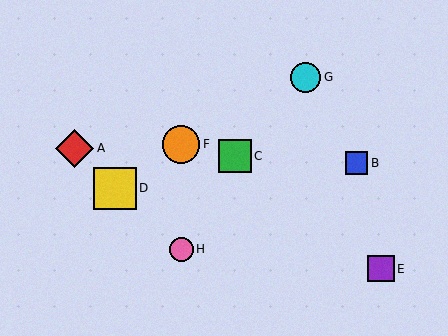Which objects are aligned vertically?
Objects F, H are aligned vertically.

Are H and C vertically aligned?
No, H is at x≈181 and C is at x≈235.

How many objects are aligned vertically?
2 objects (F, H) are aligned vertically.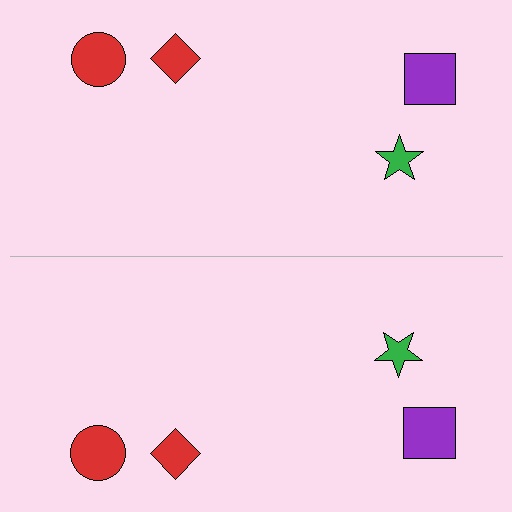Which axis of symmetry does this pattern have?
The pattern has a horizontal axis of symmetry running through the center of the image.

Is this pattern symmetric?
Yes, this pattern has bilateral (reflection) symmetry.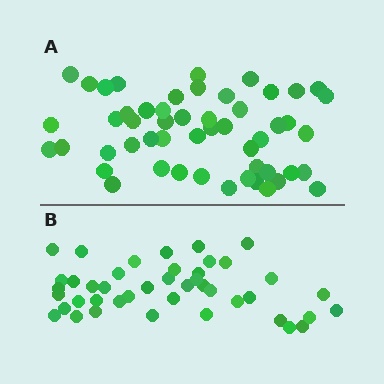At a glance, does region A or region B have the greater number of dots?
Region A (the top region) has more dots.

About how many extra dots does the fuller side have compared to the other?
Region A has roughly 8 or so more dots than region B.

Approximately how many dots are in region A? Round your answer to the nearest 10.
About 50 dots. (The exact count is 52, which rounds to 50.)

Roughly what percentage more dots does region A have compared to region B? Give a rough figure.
About 20% more.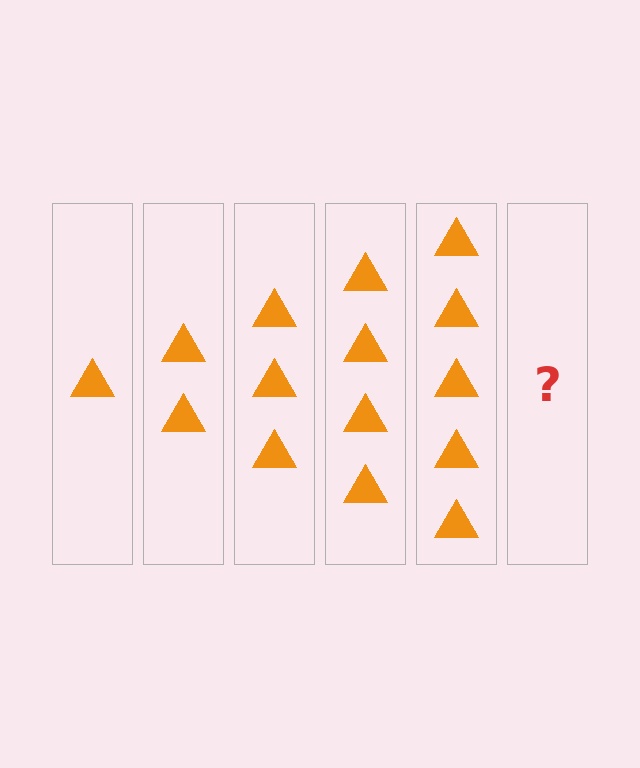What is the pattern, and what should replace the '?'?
The pattern is that each step adds one more triangle. The '?' should be 6 triangles.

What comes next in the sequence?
The next element should be 6 triangles.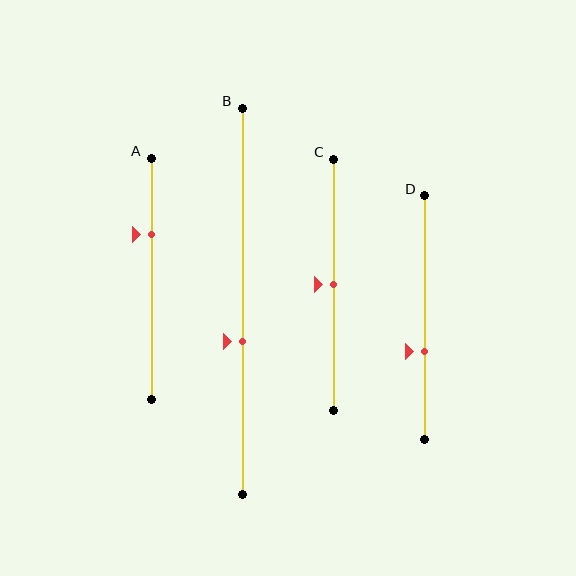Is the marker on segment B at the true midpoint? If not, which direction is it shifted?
No, the marker on segment B is shifted downward by about 10% of the segment length.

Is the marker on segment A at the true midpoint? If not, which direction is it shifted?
No, the marker on segment A is shifted upward by about 18% of the segment length.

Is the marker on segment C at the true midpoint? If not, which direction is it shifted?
Yes, the marker on segment C is at the true midpoint.